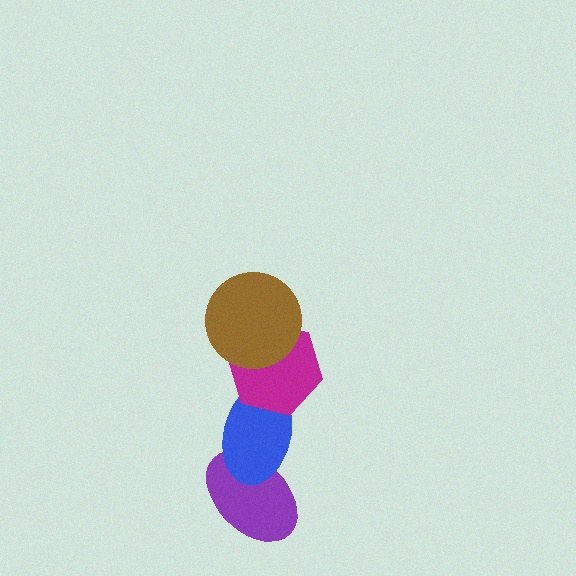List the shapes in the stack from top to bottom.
From top to bottom: the brown circle, the magenta hexagon, the blue ellipse, the purple ellipse.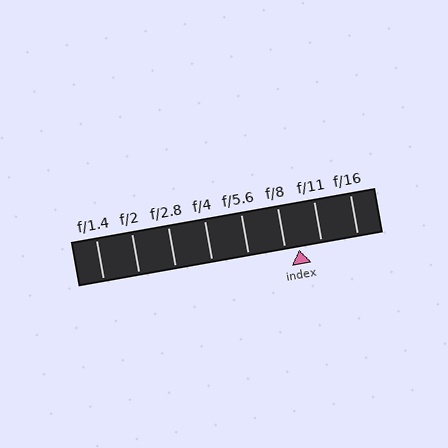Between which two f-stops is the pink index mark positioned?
The index mark is between f/8 and f/11.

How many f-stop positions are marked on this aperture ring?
There are 8 f-stop positions marked.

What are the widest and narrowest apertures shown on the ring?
The widest aperture shown is f/1.4 and the narrowest is f/16.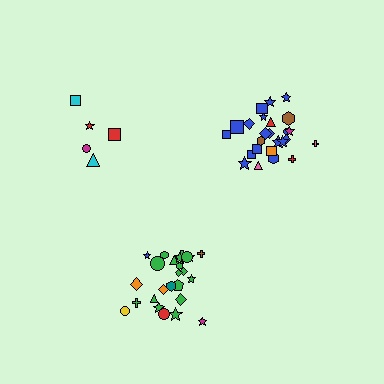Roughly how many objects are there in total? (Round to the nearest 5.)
Roughly 55 objects in total.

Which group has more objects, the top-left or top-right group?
The top-right group.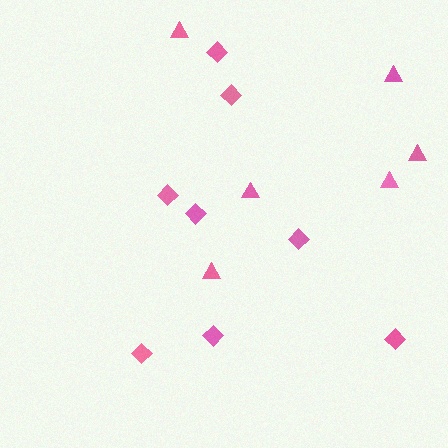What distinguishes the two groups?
There are 2 groups: one group of diamonds (8) and one group of triangles (6).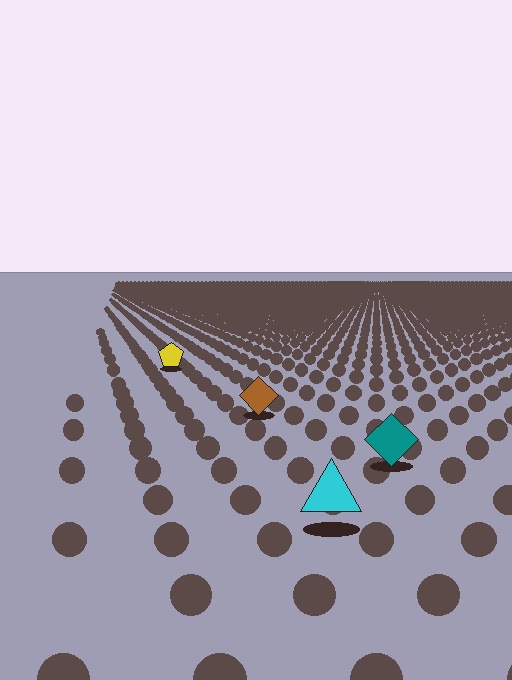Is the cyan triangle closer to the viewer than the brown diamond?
Yes. The cyan triangle is closer — you can tell from the texture gradient: the ground texture is coarser near it.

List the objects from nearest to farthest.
From nearest to farthest: the cyan triangle, the teal diamond, the brown diamond, the yellow pentagon.